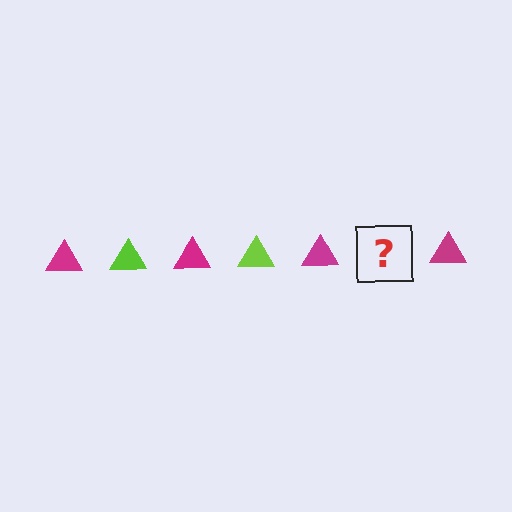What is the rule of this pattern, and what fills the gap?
The rule is that the pattern cycles through magenta, lime triangles. The gap should be filled with a lime triangle.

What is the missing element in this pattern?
The missing element is a lime triangle.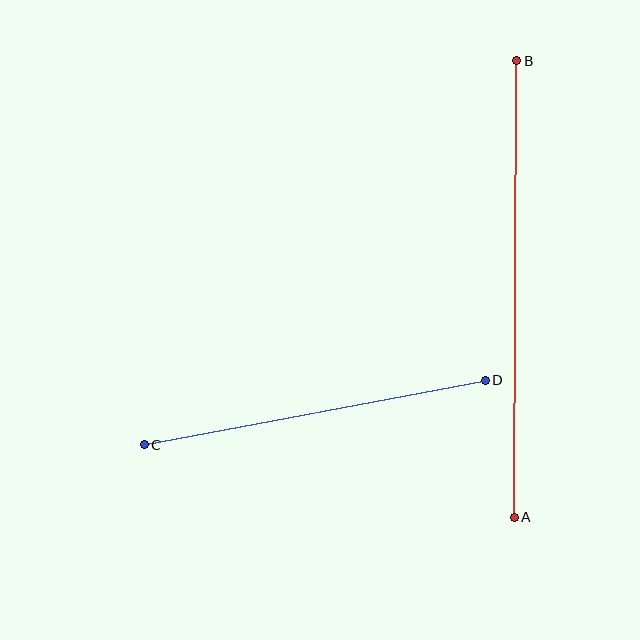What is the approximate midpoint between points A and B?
The midpoint is at approximately (515, 289) pixels.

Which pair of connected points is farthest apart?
Points A and B are farthest apart.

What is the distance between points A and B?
The distance is approximately 457 pixels.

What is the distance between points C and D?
The distance is approximately 347 pixels.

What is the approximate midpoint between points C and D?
The midpoint is at approximately (315, 413) pixels.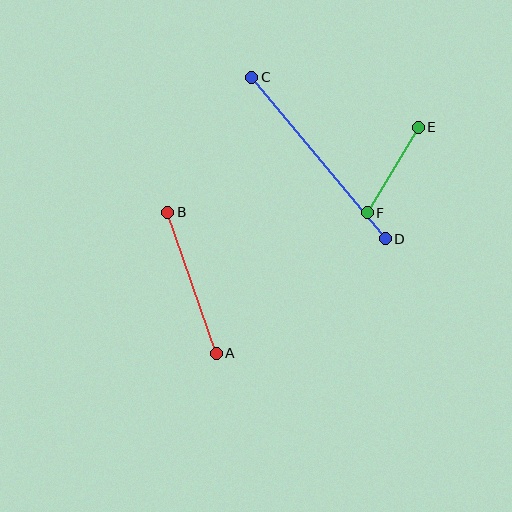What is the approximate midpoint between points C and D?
The midpoint is at approximately (319, 158) pixels.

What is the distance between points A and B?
The distance is approximately 149 pixels.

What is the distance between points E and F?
The distance is approximately 100 pixels.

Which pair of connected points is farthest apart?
Points C and D are farthest apart.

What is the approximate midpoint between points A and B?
The midpoint is at approximately (192, 283) pixels.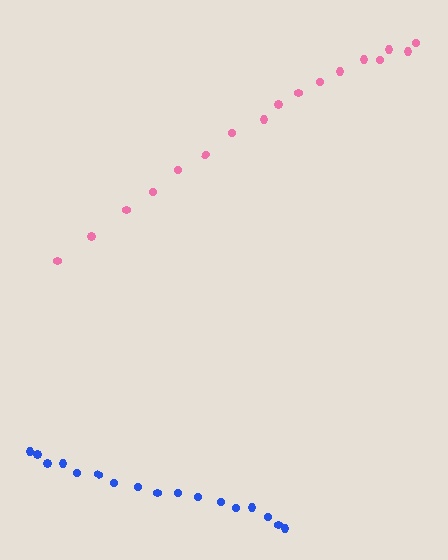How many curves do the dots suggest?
There are 2 distinct paths.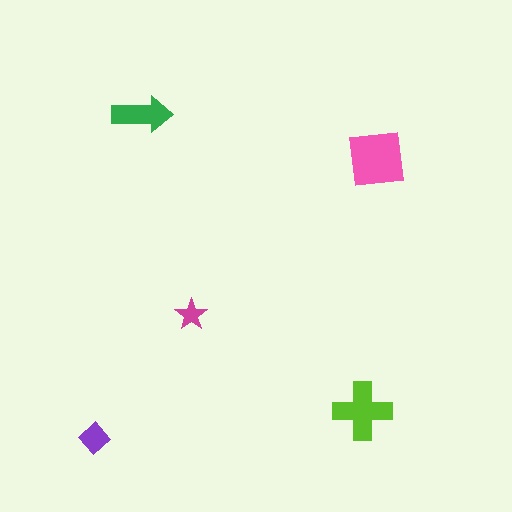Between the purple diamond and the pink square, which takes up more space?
The pink square.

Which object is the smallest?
The magenta star.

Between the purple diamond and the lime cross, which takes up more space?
The lime cross.